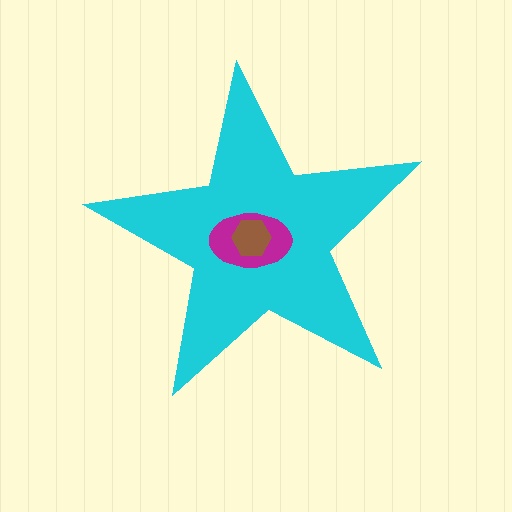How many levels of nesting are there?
3.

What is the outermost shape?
The cyan star.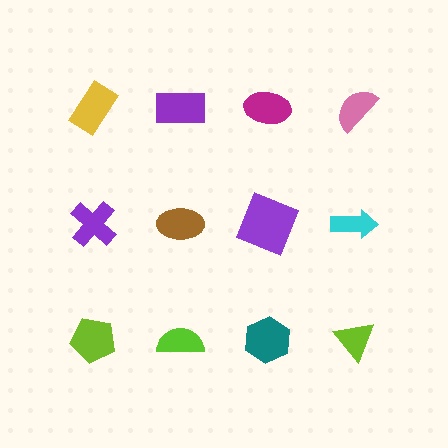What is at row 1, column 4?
A pink semicircle.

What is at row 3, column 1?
A lime pentagon.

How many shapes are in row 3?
4 shapes.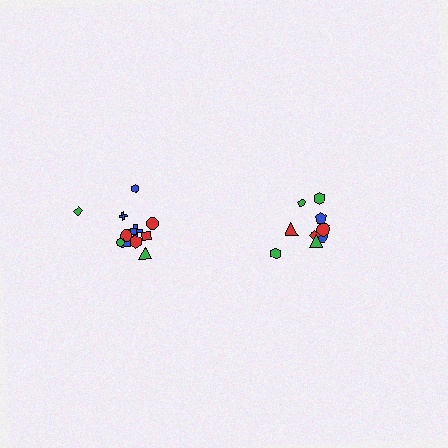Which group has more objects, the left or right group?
The left group.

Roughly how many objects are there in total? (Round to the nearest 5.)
Roughly 20 objects in total.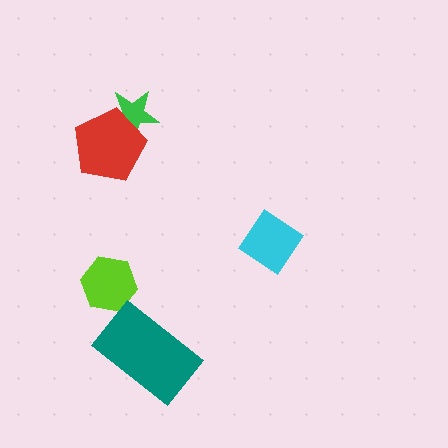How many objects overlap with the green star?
1 object overlaps with the green star.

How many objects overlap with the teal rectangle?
0 objects overlap with the teal rectangle.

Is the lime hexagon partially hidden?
No, no other shape covers it.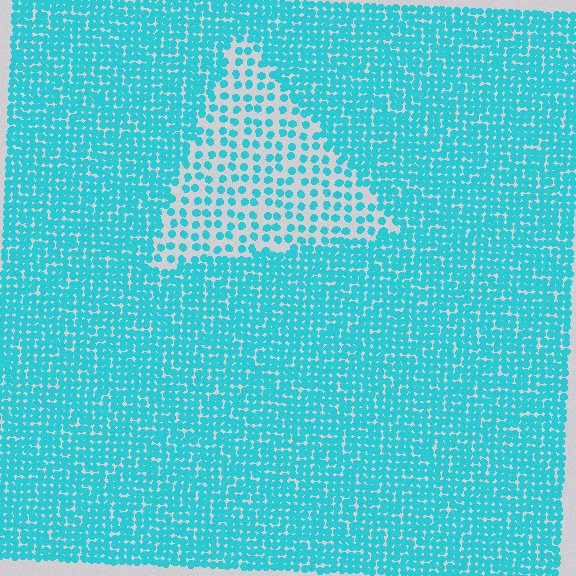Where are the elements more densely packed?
The elements are more densely packed outside the triangle boundary.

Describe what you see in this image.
The image contains small cyan elements arranged at two different densities. A triangle-shaped region is visible where the elements are less densely packed than the surrounding area.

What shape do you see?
I see a triangle.